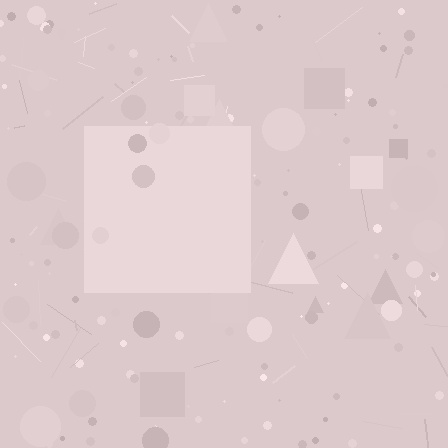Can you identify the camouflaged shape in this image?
The camouflaged shape is a square.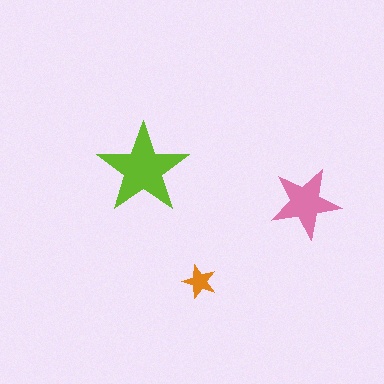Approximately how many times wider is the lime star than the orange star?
About 2.5 times wider.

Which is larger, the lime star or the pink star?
The lime one.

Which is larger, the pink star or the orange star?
The pink one.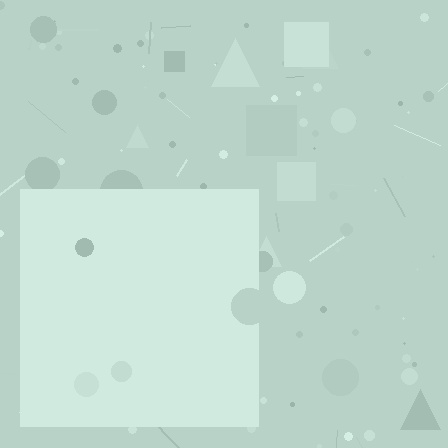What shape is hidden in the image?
A square is hidden in the image.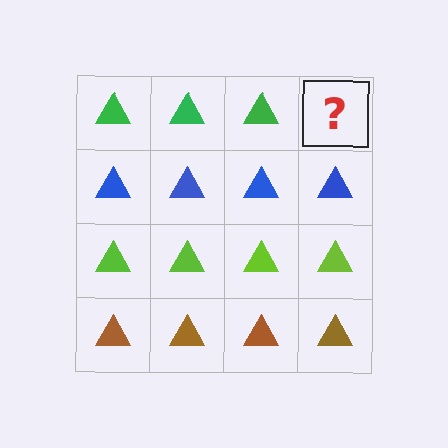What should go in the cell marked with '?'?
The missing cell should contain a green triangle.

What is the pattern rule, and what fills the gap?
The rule is that each row has a consistent color. The gap should be filled with a green triangle.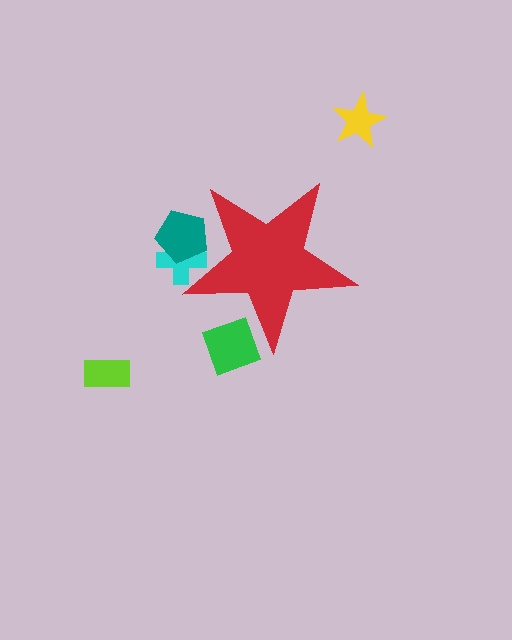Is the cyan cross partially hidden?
Yes, the cyan cross is partially hidden behind the red star.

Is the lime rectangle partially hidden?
No, the lime rectangle is fully visible.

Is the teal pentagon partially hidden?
Yes, the teal pentagon is partially hidden behind the red star.